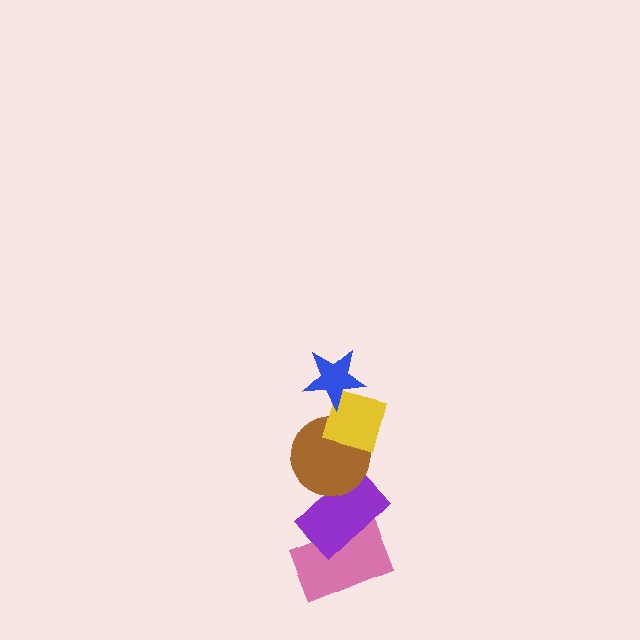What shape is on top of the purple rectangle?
The brown circle is on top of the purple rectangle.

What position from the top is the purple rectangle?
The purple rectangle is 4th from the top.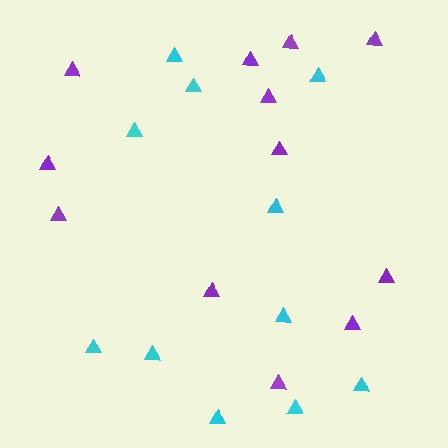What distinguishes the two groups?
There are 2 groups: one group of cyan triangles (11) and one group of purple triangles (12).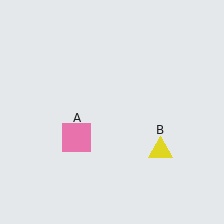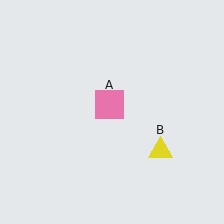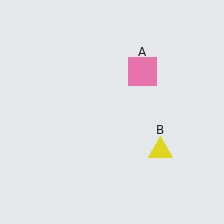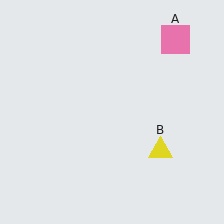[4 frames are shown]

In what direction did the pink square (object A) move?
The pink square (object A) moved up and to the right.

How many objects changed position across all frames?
1 object changed position: pink square (object A).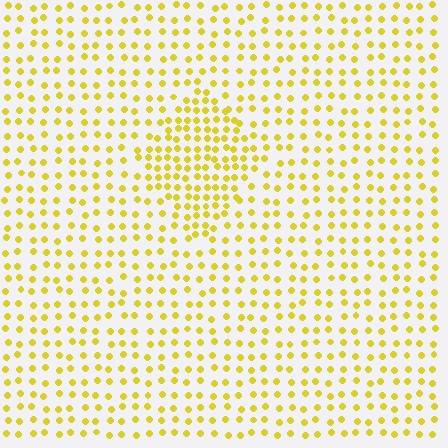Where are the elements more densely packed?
The elements are more densely packed inside the diamond boundary.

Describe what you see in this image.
The image contains small yellow elements arranged at two different densities. A diamond-shaped region is visible where the elements are more densely packed than the surrounding area.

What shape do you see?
I see a diamond.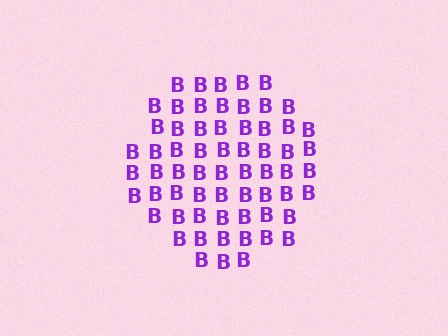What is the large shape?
The large shape is a circle.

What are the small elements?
The small elements are letter B's.